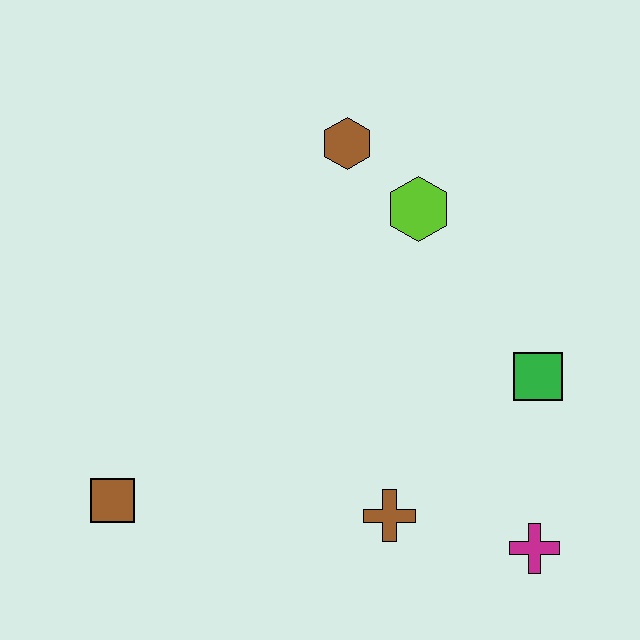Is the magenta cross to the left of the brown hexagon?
No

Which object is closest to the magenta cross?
The brown cross is closest to the magenta cross.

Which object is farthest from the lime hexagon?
The brown square is farthest from the lime hexagon.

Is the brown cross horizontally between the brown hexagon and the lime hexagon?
Yes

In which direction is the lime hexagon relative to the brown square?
The lime hexagon is to the right of the brown square.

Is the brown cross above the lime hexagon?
No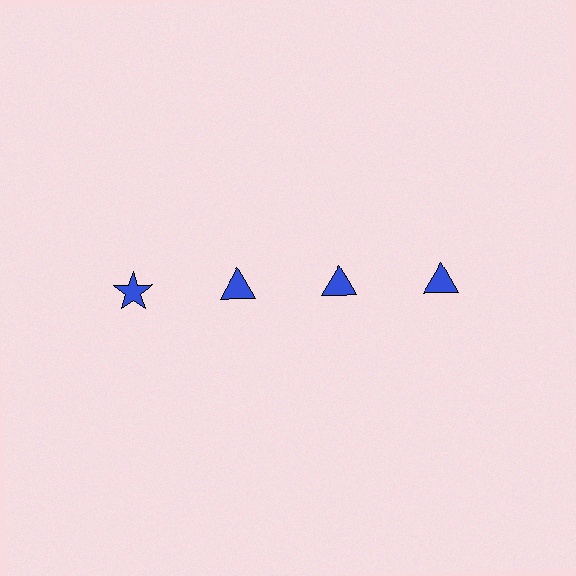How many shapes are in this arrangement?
There are 4 shapes arranged in a grid pattern.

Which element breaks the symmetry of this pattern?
The blue star in the top row, leftmost column breaks the symmetry. All other shapes are blue triangles.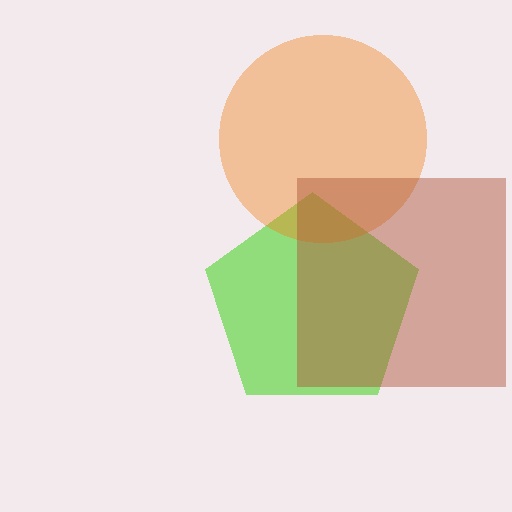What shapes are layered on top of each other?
The layered shapes are: a lime pentagon, an orange circle, a brown square.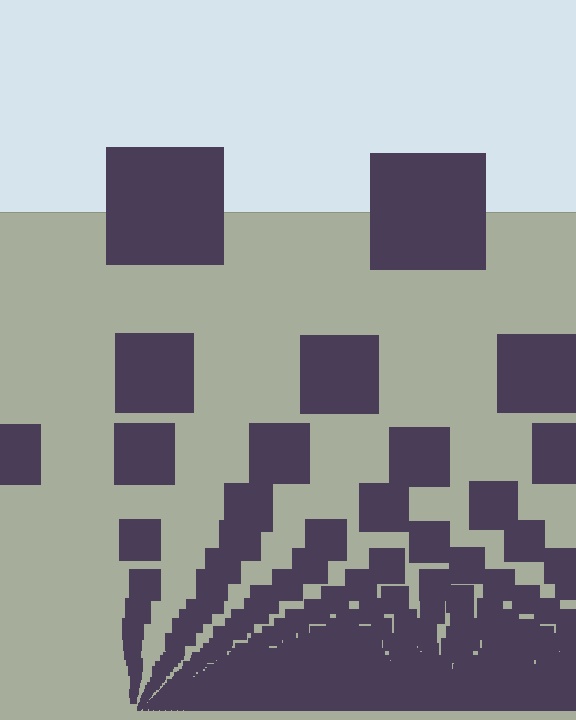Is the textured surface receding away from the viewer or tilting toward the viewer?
The surface appears to tilt toward the viewer. Texture elements get larger and sparser toward the top.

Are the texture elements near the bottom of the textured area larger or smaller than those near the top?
Smaller. The gradient is inverted — elements near the bottom are smaller and denser.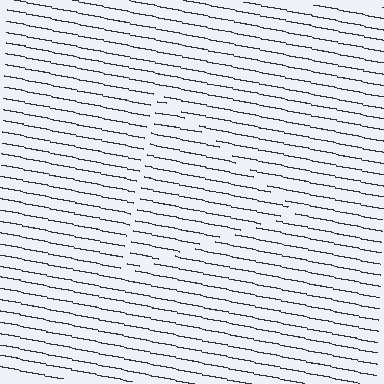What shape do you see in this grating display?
An illusory triangle. The interior of the shape contains the same grating, shifted by half a period — the contour is defined by the phase discontinuity where line-ends from the inner and outer gratings abut.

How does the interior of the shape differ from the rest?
The interior of the shape contains the same grating, shifted by half a period — the contour is defined by the phase discontinuity where line-ends from the inner and outer gratings abut.